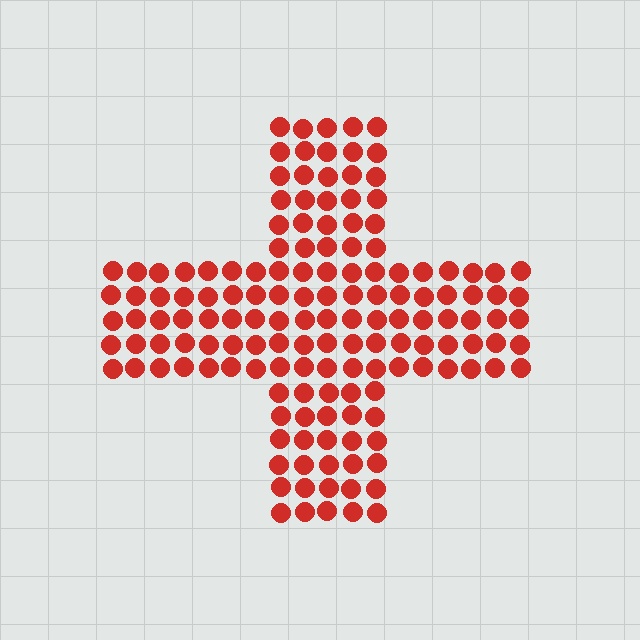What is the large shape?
The large shape is a cross.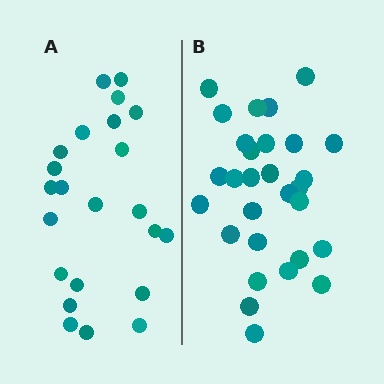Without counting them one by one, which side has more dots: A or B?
Region B (the right region) has more dots.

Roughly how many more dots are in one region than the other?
Region B has about 6 more dots than region A.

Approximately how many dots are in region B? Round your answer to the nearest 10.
About 30 dots. (The exact count is 29, which rounds to 30.)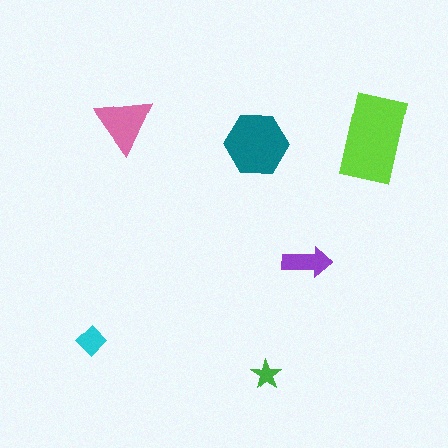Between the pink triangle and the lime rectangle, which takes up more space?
The lime rectangle.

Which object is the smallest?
The green star.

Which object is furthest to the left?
The cyan diamond is leftmost.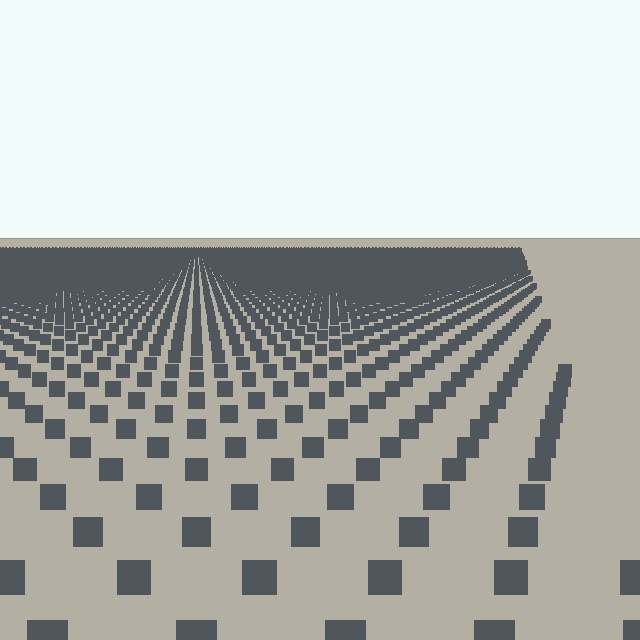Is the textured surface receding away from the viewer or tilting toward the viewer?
The surface is receding away from the viewer. Texture elements get smaller and denser toward the top.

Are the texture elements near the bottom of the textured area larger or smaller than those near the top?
Larger. Near the bottom, elements are closer to the viewer and appear at a bigger on-screen size.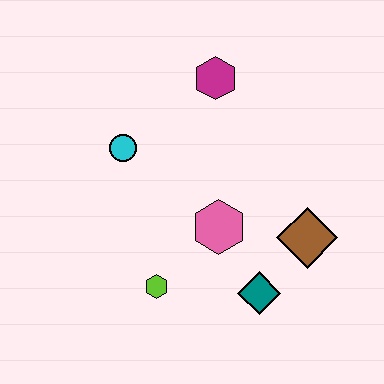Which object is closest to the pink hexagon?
The teal diamond is closest to the pink hexagon.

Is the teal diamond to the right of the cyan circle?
Yes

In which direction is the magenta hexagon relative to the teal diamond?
The magenta hexagon is above the teal diamond.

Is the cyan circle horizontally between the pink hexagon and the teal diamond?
No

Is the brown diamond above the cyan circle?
No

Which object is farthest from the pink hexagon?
The magenta hexagon is farthest from the pink hexagon.